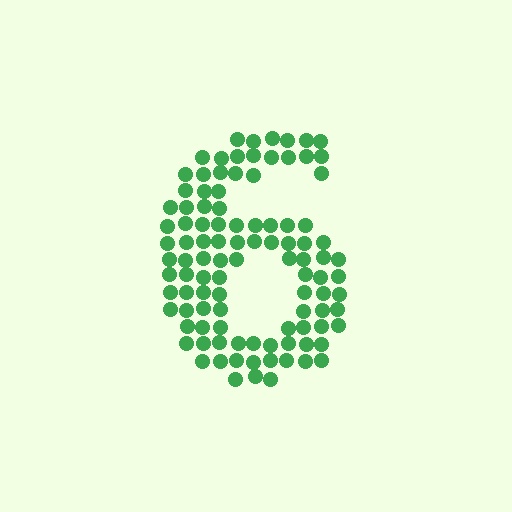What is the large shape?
The large shape is the digit 6.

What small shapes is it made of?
It is made of small circles.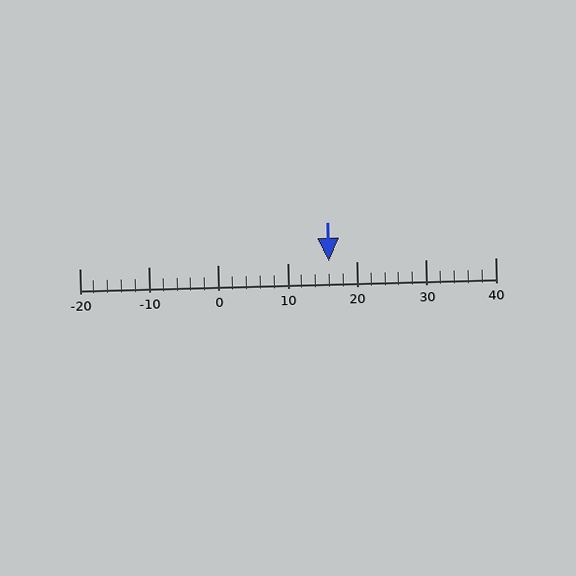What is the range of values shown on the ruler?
The ruler shows values from -20 to 40.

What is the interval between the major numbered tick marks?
The major tick marks are spaced 10 units apart.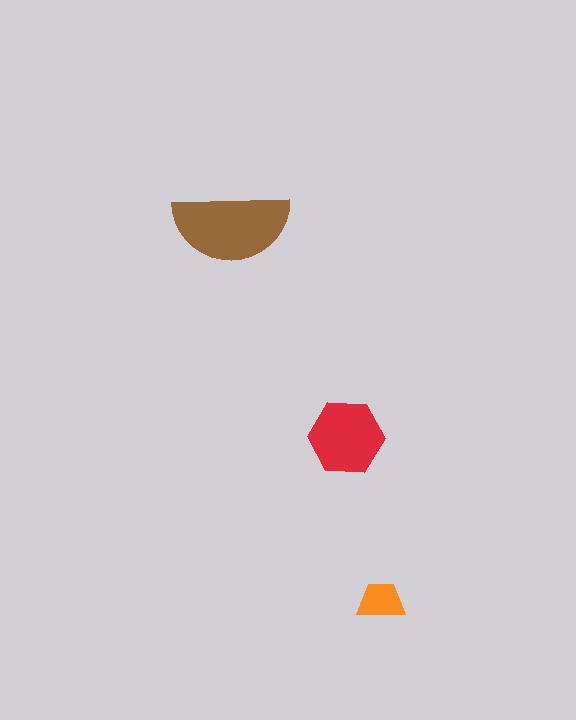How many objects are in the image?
There are 3 objects in the image.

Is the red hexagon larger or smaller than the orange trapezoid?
Larger.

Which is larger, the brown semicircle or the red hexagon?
The brown semicircle.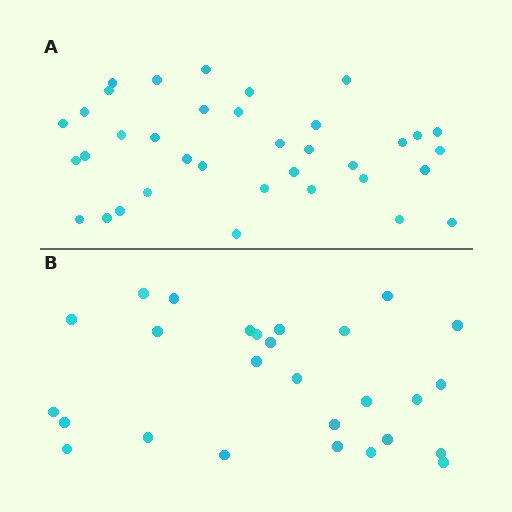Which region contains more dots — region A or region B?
Region A (the top region) has more dots.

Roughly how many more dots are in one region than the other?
Region A has roughly 8 or so more dots than region B.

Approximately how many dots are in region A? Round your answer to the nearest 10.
About 40 dots. (The exact count is 36, which rounds to 40.)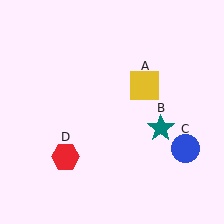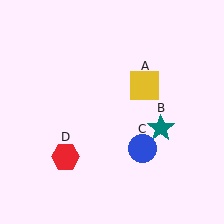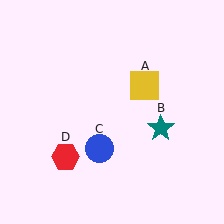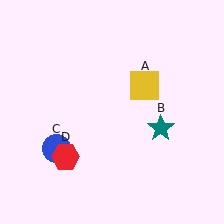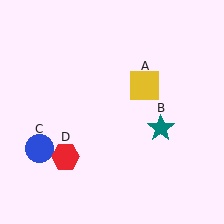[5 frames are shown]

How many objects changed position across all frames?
1 object changed position: blue circle (object C).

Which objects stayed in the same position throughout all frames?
Yellow square (object A) and teal star (object B) and red hexagon (object D) remained stationary.